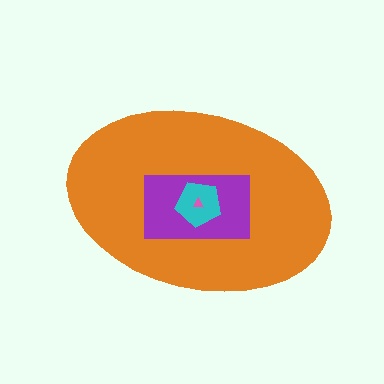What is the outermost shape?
The orange ellipse.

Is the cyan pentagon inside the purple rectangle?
Yes.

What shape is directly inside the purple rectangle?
The cyan pentagon.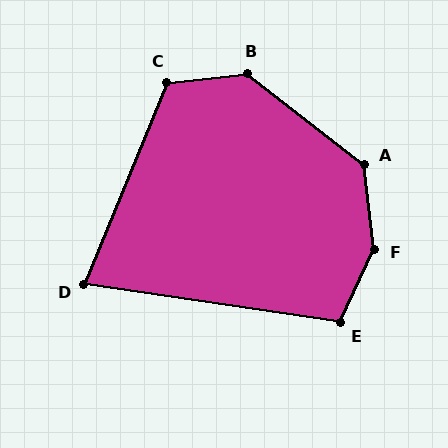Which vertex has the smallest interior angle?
D, at approximately 76 degrees.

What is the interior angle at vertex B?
Approximately 135 degrees (obtuse).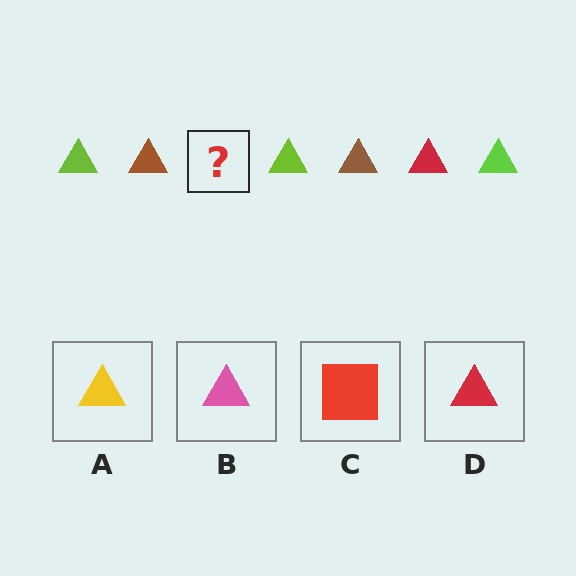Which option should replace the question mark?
Option D.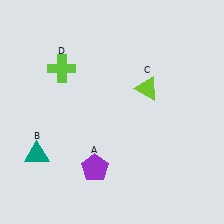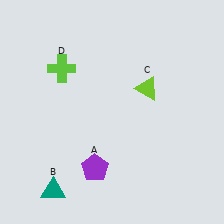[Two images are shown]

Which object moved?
The teal triangle (B) moved down.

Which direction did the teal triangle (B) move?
The teal triangle (B) moved down.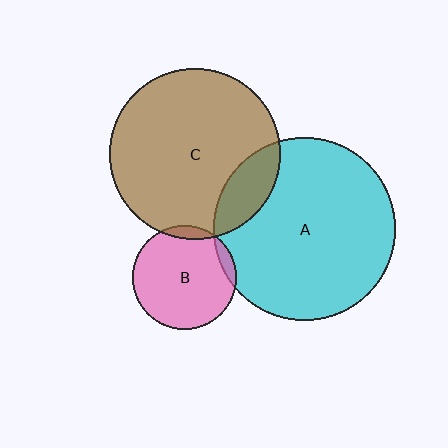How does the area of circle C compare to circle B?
Approximately 2.7 times.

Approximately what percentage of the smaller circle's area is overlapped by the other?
Approximately 5%.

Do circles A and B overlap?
Yes.